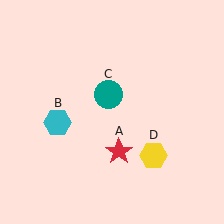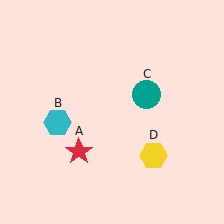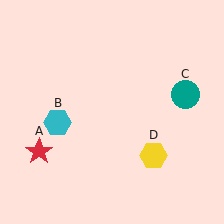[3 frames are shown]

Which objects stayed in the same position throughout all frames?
Cyan hexagon (object B) and yellow hexagon (object D) remained stationary.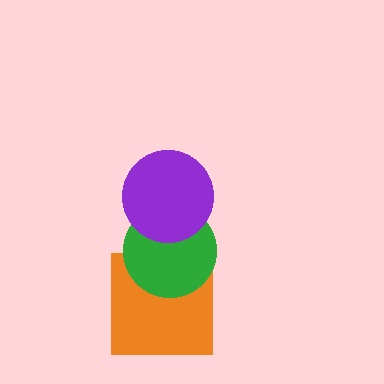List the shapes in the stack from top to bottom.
From top to bottom: the purple circle, the green circle, the orange square.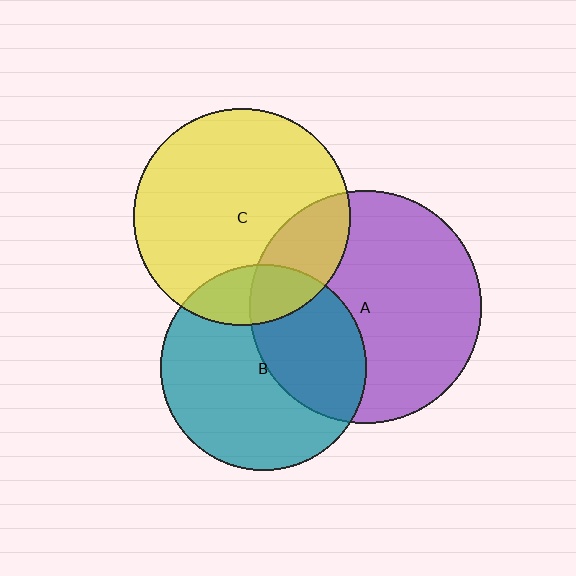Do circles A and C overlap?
Yes.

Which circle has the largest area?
Circle A (purple).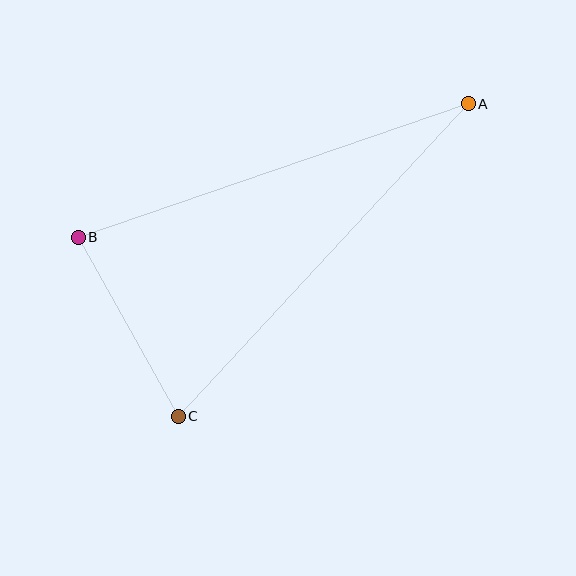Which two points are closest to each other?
Points B and C are closest to each other.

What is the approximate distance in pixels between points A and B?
The distance between A and B is approximately 412 pixels.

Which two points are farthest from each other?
Points A and C are farthest from each other.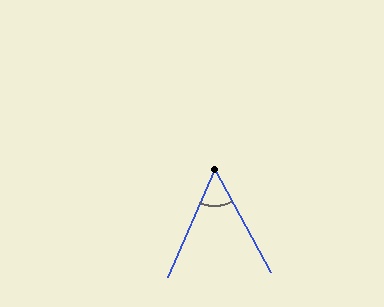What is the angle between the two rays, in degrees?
Approximately 52 degrees.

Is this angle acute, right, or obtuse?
It is acute.